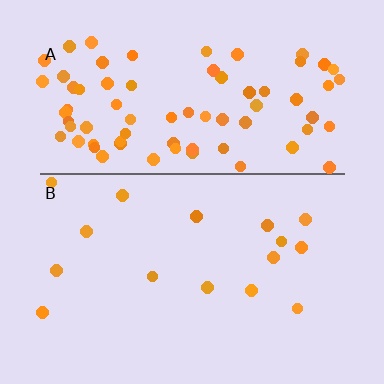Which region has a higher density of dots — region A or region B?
A (the top).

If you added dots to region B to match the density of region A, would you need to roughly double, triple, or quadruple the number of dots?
Approximately quadruple.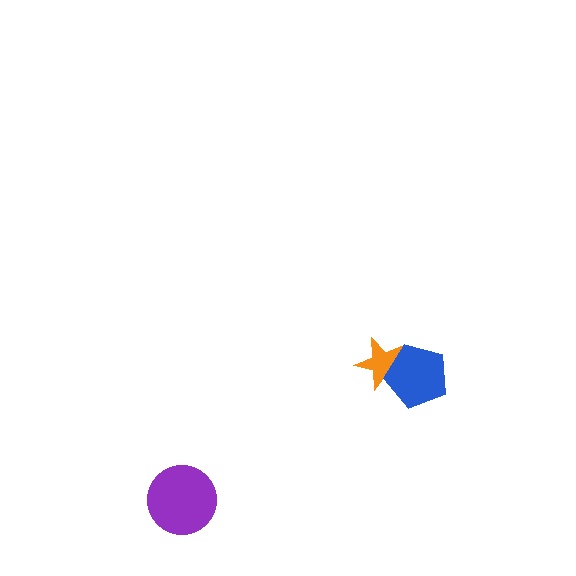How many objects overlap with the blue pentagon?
1 object overlaps with the blue pentagon.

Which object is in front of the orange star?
The blue pentagon is in front of the orange star.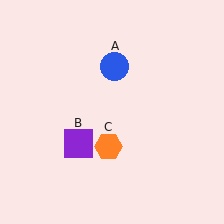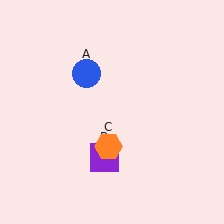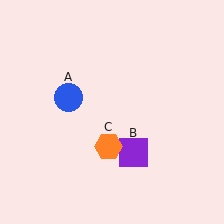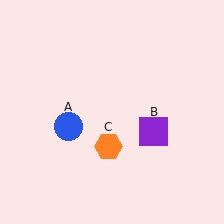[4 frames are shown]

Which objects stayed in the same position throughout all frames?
Orange hexagon (object C) remained stationary.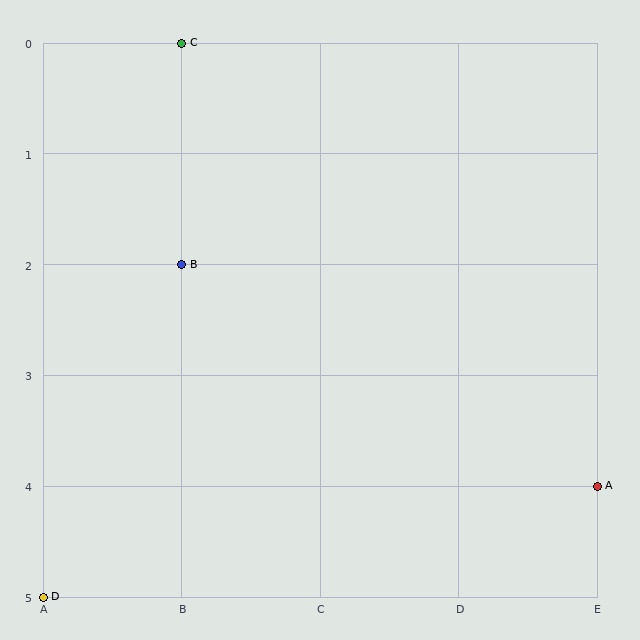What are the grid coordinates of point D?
Point D is at grid coordinates (A, 5).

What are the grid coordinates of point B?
Point B is at grid coordinates (B, 2).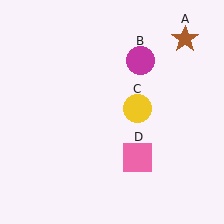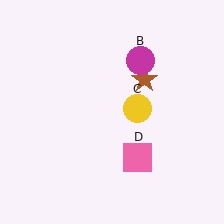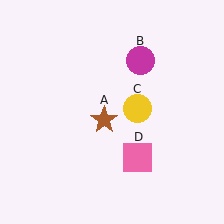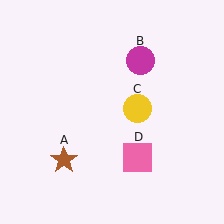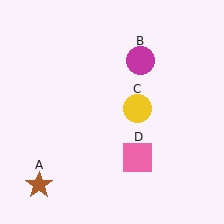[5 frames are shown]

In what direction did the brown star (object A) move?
The brown star (object A) moved down and to the left.